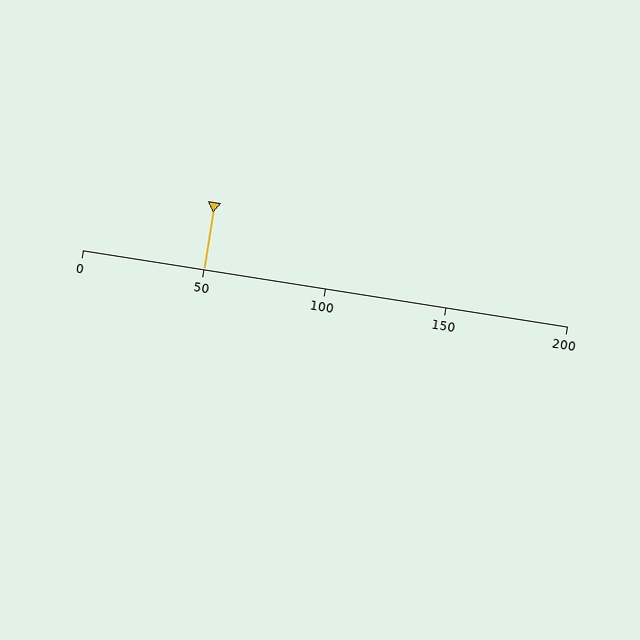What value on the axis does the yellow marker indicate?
The marker indicates approximately 50.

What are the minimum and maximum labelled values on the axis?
The axis runs from 0 to 200.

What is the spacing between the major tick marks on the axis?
The major ticks are spaced 50 apart.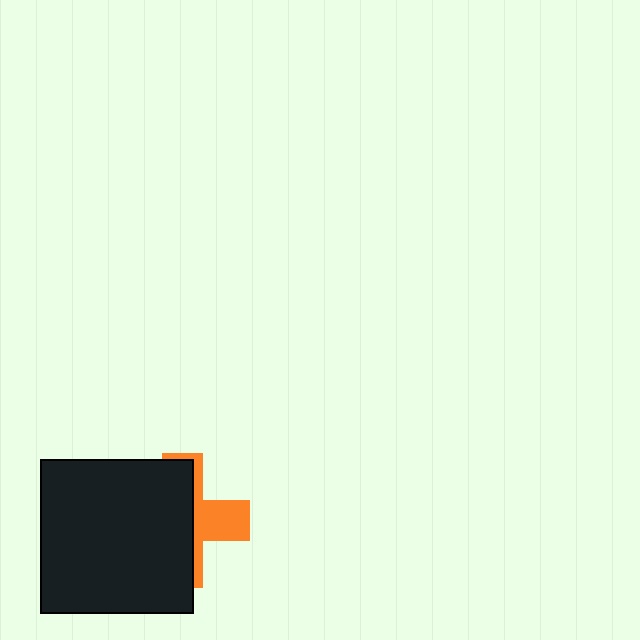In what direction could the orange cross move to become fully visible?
The orange cross could move right. That would shift it out from behind the black square entirely.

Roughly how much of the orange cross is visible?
A small part of it is visible (roughly 36%).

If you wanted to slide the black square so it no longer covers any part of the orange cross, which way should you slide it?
Slide it left — that is the most direct way to separate the two shapes.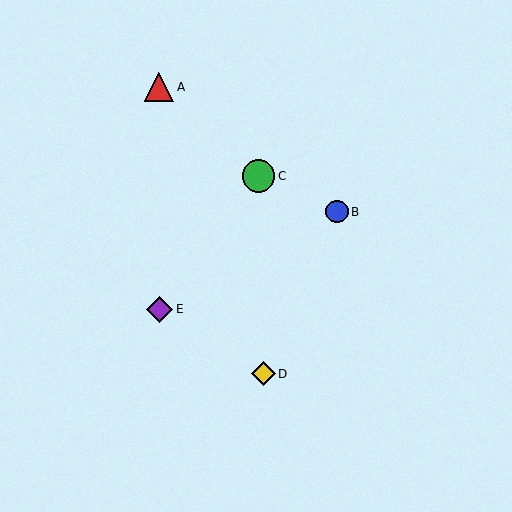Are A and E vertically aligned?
Yes, both are at x≈159.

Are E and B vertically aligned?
No, E is at x≈160 and B is at x≈337.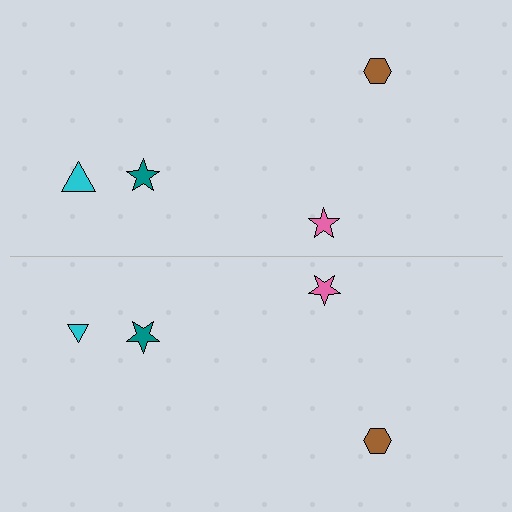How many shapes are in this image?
There are 8 shapes in this image.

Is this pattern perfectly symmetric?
No, the pattern is not perfectly symmetric. The cyan triangle on the bottom side has a different size than its mirror counterpart.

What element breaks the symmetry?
The cyan triangle on the bottom side has a different size than its mirror counterpart.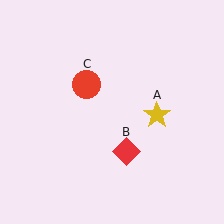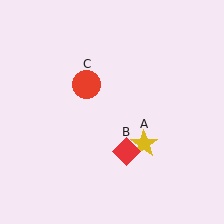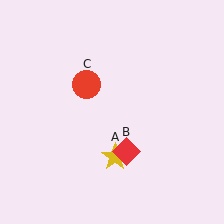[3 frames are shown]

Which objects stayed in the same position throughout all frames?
Red diamond (object B) and red circle (object C) remained stationary.